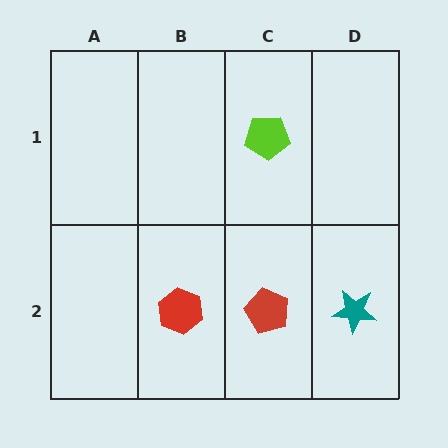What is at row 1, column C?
A lime pentagon.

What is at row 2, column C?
A red pentagon.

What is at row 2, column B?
A red hexagon.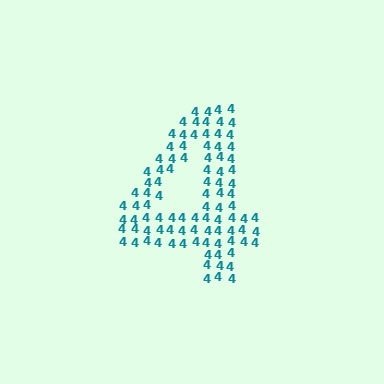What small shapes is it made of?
It is made of small digit 4's.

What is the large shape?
The large shape is the digit 4.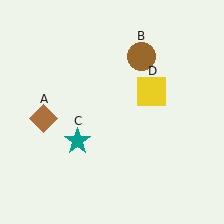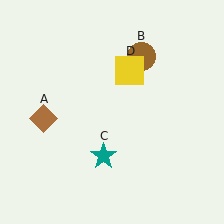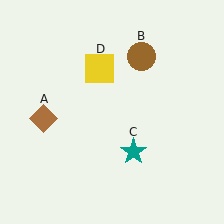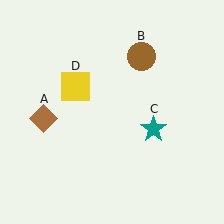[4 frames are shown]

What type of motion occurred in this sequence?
The teal star (object C), yellow square (object D) rotated counterclockwise around the center of the scene.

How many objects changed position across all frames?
2 objects changed position: teal star (object C), yellow square (object D).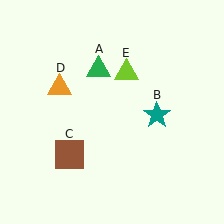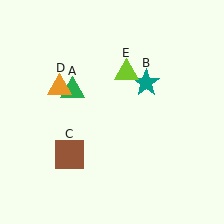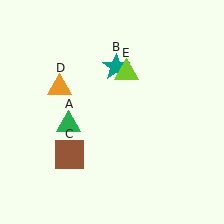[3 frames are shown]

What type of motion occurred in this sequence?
The green triangle (object A), teal star (object B) rotated counterclockwise around the center of the scene.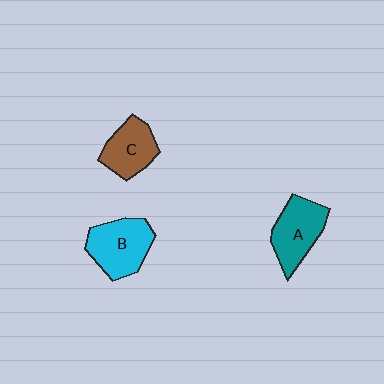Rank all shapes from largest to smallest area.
From largest to smallest: B (cyan), A (teal), C (brown).